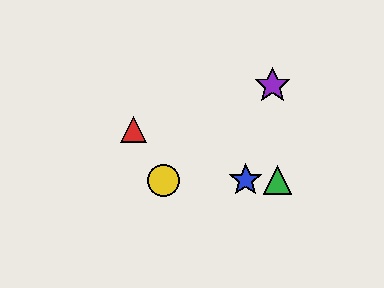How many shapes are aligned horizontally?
3 shapes (the blue star, the green triangle, the yellow circle) are aligned horizontally.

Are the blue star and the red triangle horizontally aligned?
No, the blue star is at y≈180 and the red triangle is at y≈130.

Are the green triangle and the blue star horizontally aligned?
Yes, both are at y≈180.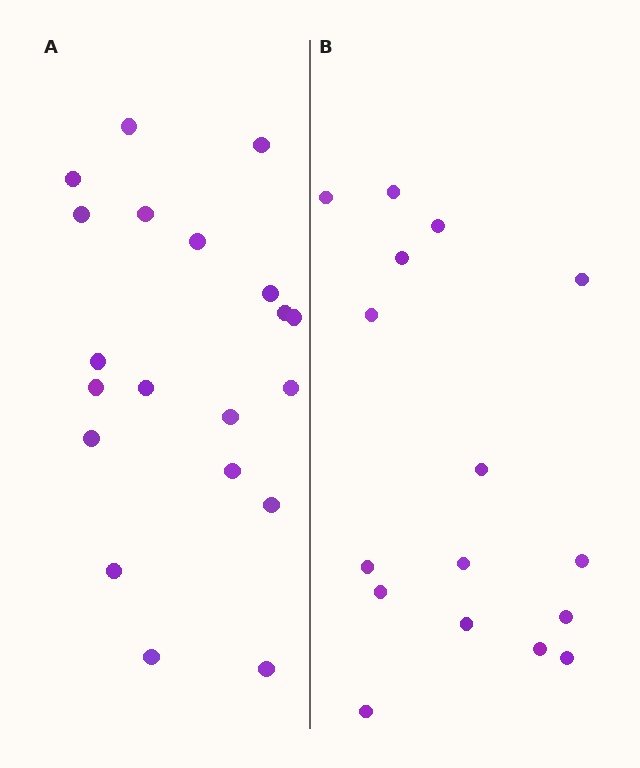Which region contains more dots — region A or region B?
Region A (the left region) has more dots.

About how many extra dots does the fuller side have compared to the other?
Region A has about 4 more dots than region B.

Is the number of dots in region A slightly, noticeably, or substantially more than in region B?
Region A has noticeably more, but not dramatically so. The ratio is roughly 1.2 to 1.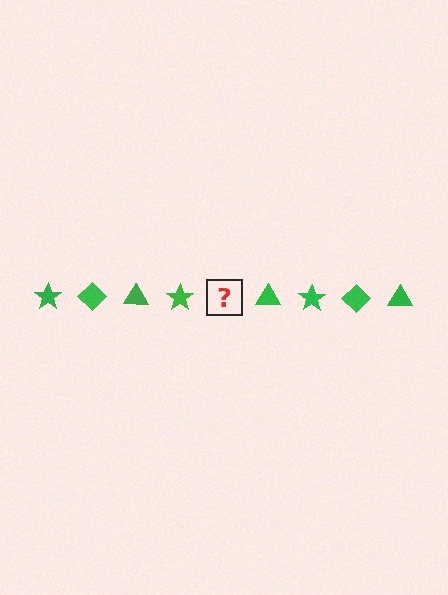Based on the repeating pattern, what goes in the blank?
The blank should be a green diamond.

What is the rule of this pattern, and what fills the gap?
The rule is that the pattern cycles through star, diamond, triangle shapes in green. The gap should be filled with a green diamond.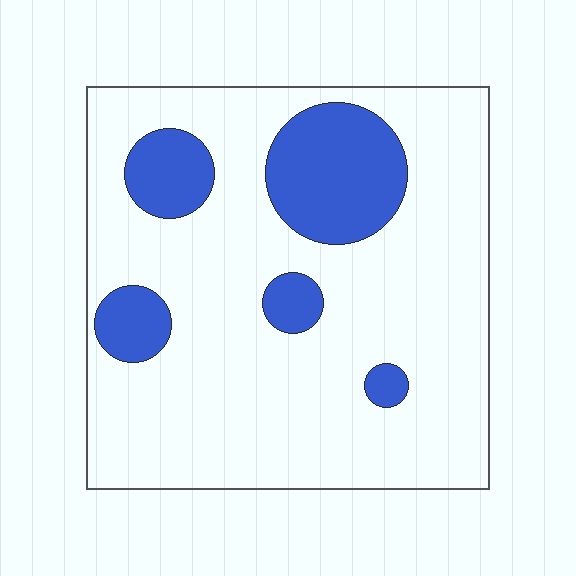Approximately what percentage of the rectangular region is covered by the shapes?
Approximately 20%.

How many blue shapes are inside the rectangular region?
5.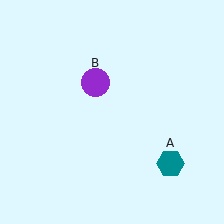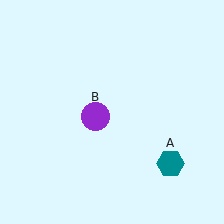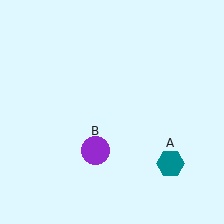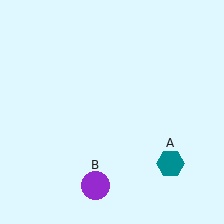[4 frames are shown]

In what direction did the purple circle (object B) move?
The purple circle (object B) moved down.